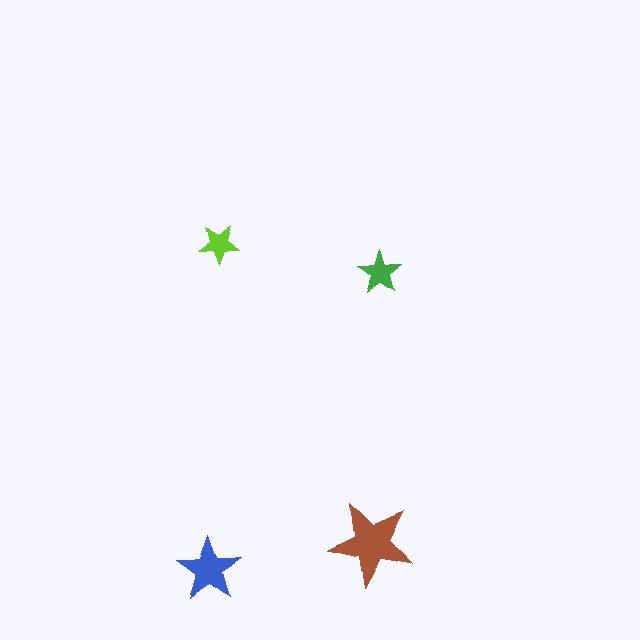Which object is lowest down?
The blue star is bottommost.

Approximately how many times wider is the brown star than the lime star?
About 2 times wider.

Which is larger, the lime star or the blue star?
The blue one.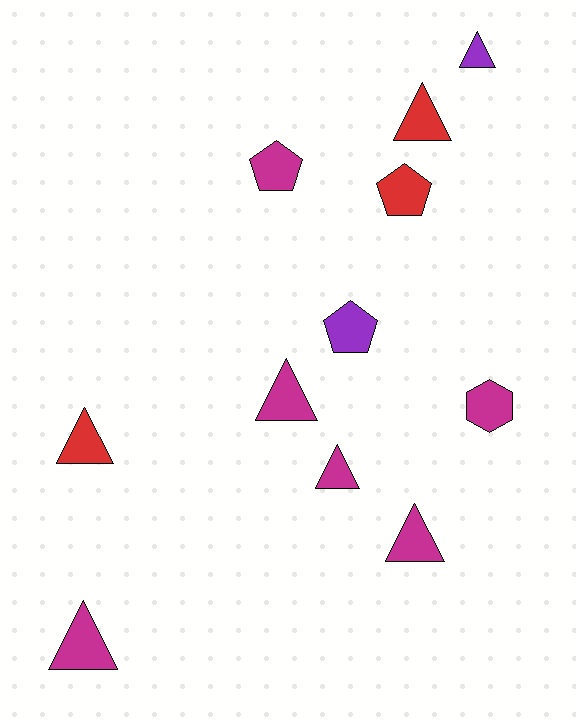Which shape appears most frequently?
Triangle, with 7 objects.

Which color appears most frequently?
Magenta, with 6 objects.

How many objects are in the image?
There are 11 objects.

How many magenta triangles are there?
There are 4 magenta triangles.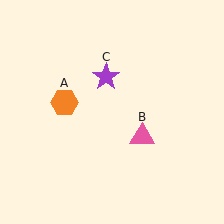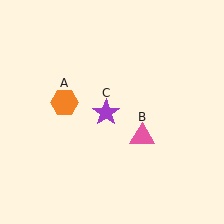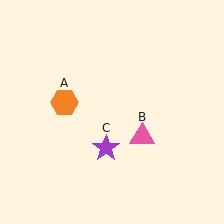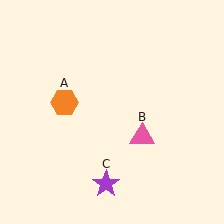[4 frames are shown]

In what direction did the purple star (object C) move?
The purple star (object C) moved down.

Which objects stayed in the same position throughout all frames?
Orange hexagon (object A) and pink triangle (object B) remained stationary.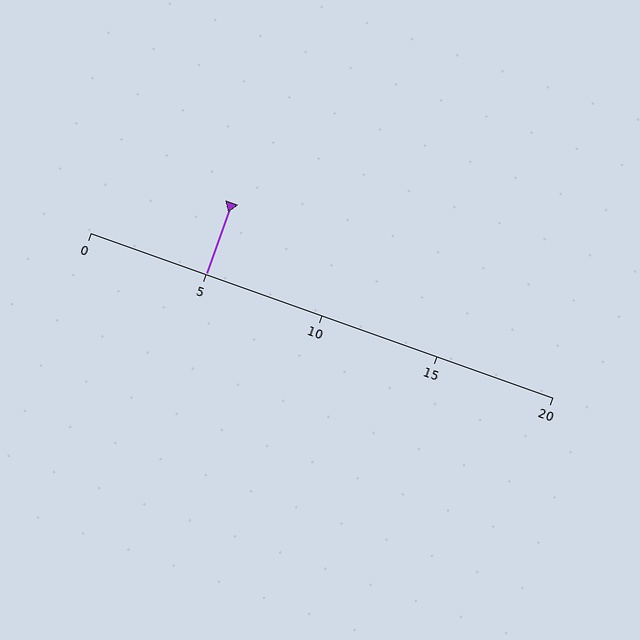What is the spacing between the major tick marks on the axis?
The major ticks are spaced 5 apart.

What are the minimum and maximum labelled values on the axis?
The axis runs from 0 to 20.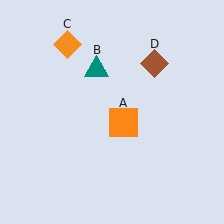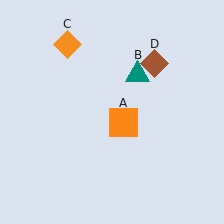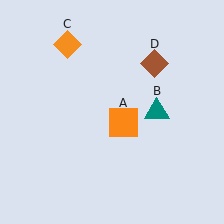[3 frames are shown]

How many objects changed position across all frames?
1 object changed position: teal triangle (object B).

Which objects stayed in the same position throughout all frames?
Orange square (object A) and orange diamond (object C) and brown diamond (object D) remained stationary.